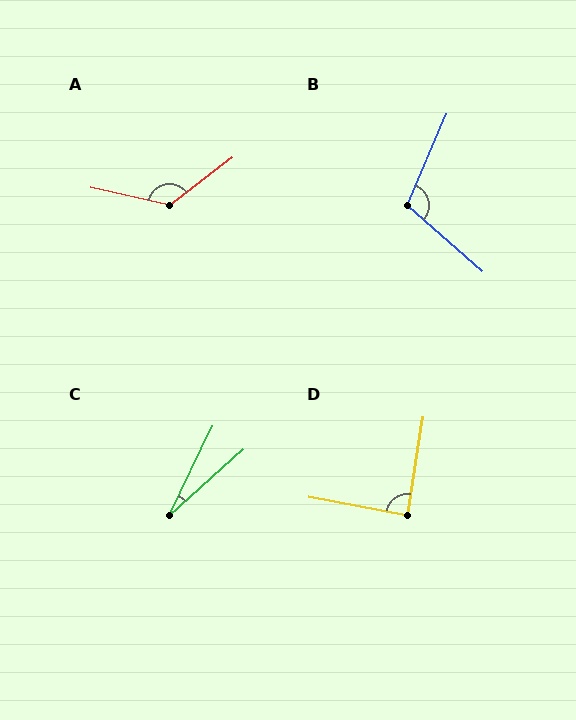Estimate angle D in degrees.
Approximately 88 degrees.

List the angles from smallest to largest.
C (22°), D (88°), B (108°), A (130°).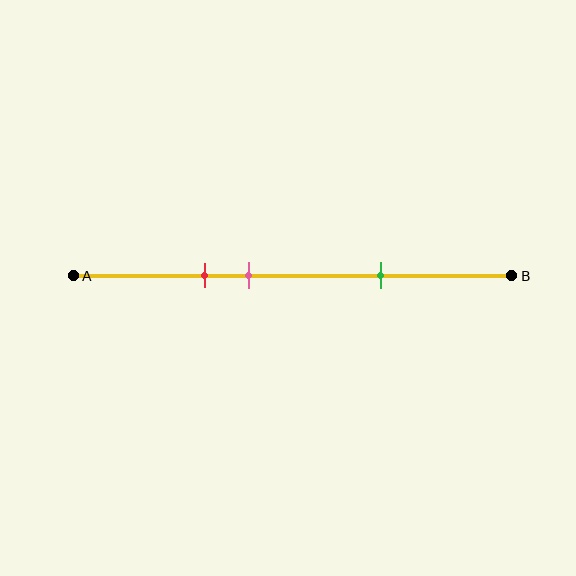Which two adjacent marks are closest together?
The red and pink marks are the closest adjacent pair.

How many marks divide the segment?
There are 3 marks dividing the segment.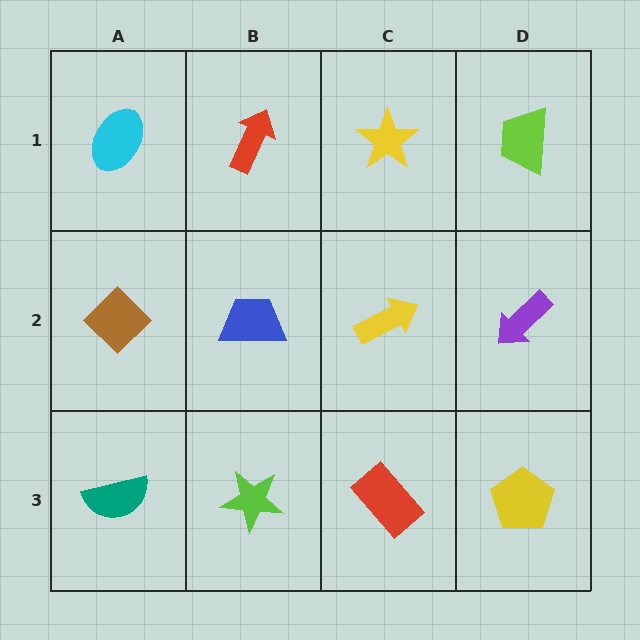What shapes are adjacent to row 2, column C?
A yellow star (row 1, column C), a red rectangle (row 3, column C), a blue trapezoid (row 2, column B), a purple arrow (row 2, column D).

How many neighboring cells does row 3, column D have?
2.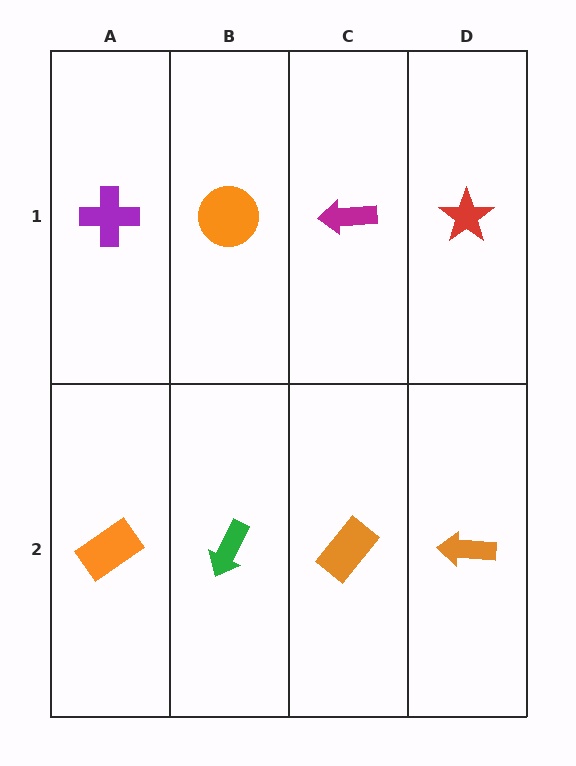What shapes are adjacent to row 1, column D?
An orange arrow (row 2, column D), a magenta arrow (row 1, column C).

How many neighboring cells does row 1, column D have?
2.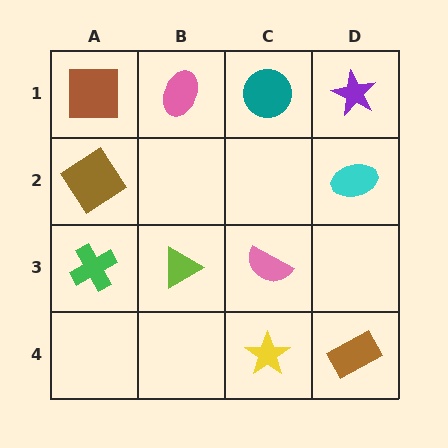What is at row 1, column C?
A teal circle.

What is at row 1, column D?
A purple star.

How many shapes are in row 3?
3 shapes.